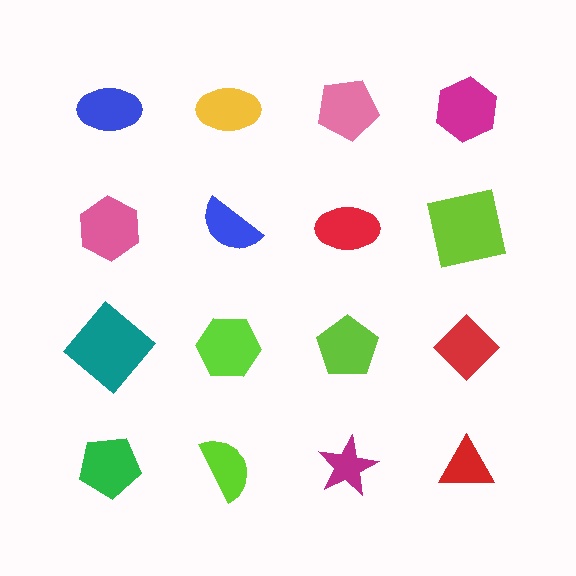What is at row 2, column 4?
A lime square.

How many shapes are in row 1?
4 shapes.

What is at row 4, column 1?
A green pentagon.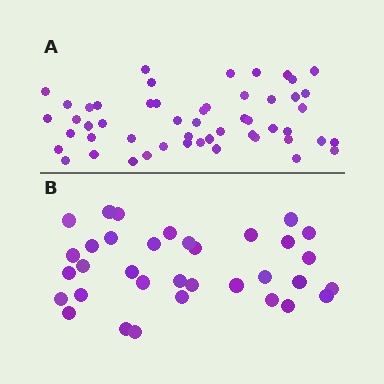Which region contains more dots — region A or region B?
Region A (the top region) has more dots.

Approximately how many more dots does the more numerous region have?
Region A has approximately 20 more dots than region B.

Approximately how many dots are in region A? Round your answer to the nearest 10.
About 50 dots. (The exact count is 52, which rounds to 50.)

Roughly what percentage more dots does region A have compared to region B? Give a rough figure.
About 55% more.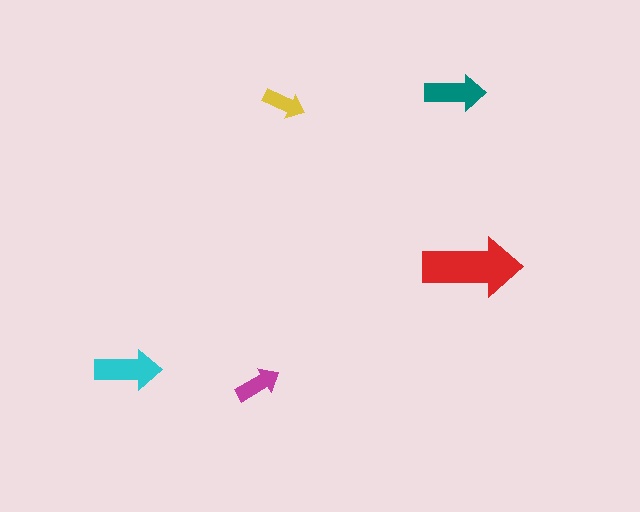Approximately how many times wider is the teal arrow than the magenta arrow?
About 1.5 times wider.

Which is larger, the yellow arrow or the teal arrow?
The teal one.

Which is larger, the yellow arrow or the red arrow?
The red one.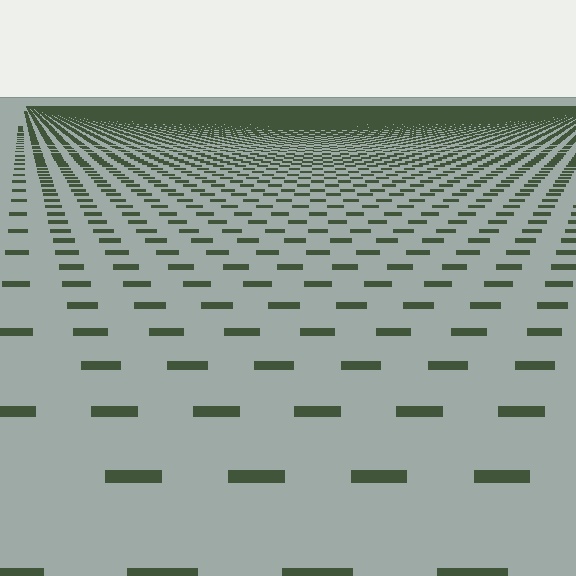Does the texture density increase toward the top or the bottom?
Density increases toward the top.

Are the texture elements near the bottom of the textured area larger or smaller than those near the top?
Larger. Near the bottom, elements are closer to the viewer and appear at a bigger on-screen size.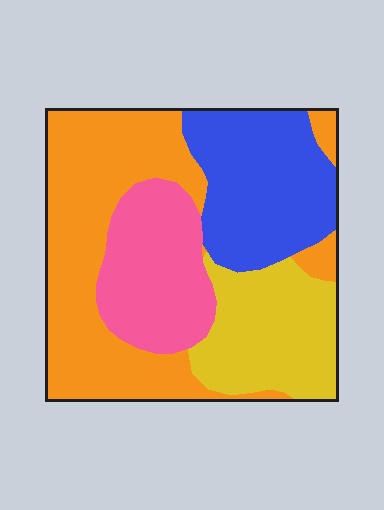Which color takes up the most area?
Orange, at roughly 40%.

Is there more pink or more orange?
Orange.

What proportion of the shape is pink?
Pink covers 19% of the shape.